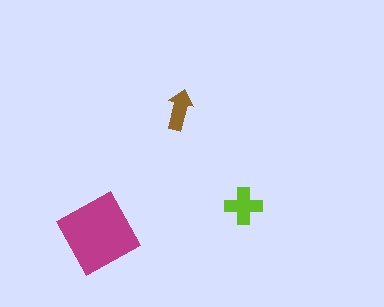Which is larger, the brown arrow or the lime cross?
The lime cross.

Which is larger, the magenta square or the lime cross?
The magenta square.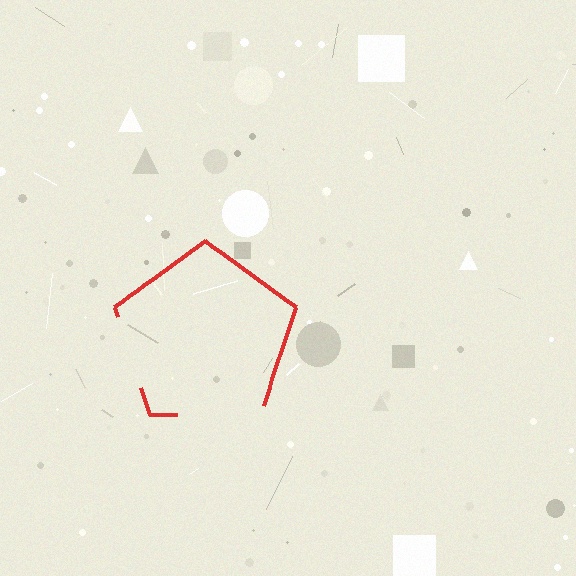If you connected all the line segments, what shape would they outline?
They would outline a pentagon.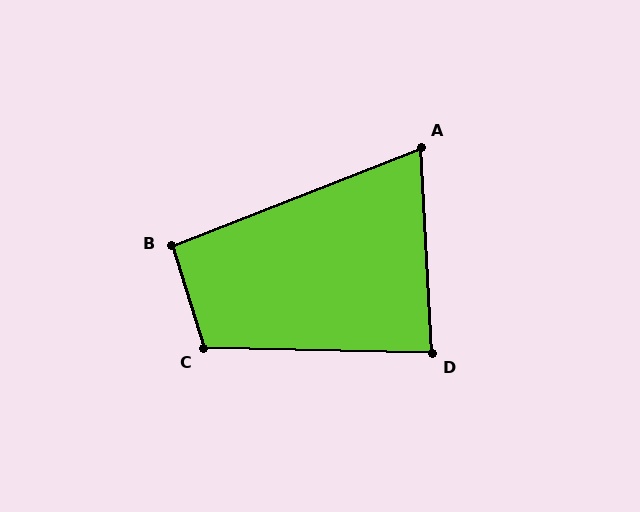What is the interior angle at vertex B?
Approximately 94 degrees (approximately right).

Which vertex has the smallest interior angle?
A, at approximately 72 degrees.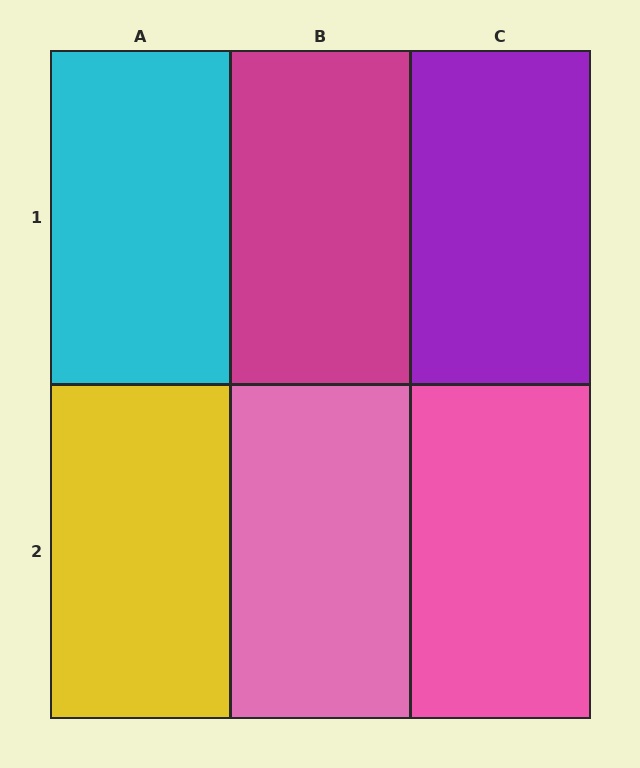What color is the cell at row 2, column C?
Pink.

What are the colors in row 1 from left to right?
Cyan, magenta, purple.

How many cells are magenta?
1 cell is magenta.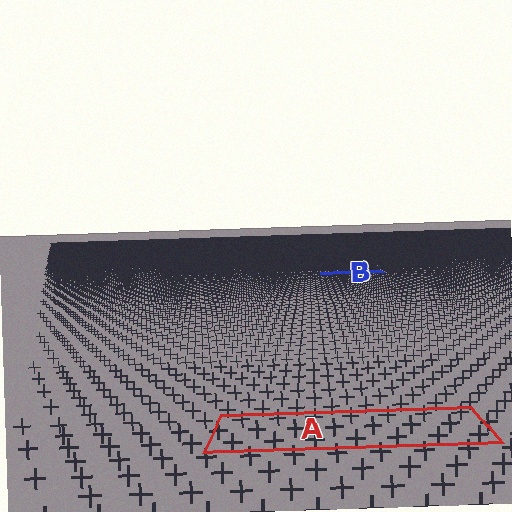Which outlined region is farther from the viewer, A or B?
Region B is farther from the viewer — the texture elements inside it appear smaller and more densely packed.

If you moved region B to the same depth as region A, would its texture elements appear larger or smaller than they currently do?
They would appear larger. At a closer depth, the same texture elements are projected at a bigger on-screen size.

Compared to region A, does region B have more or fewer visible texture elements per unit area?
Region B has more texture elements per unit area — they are packed more densely because it is farther away.